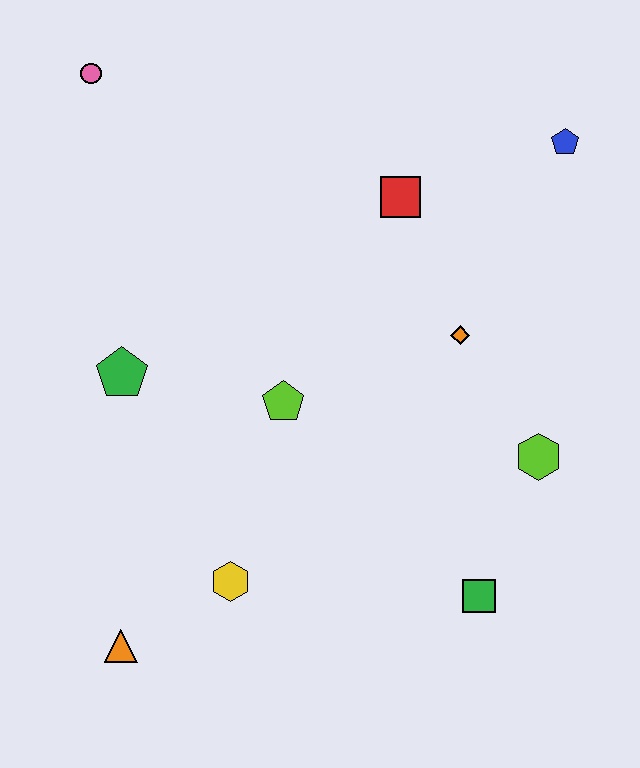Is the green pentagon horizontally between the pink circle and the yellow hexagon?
Yes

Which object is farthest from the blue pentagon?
The orange triangle is farthest from the blue pentagon.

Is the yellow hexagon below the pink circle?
Yes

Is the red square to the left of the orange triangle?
No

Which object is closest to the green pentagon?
The lime pentagon is closest to the green pentagon.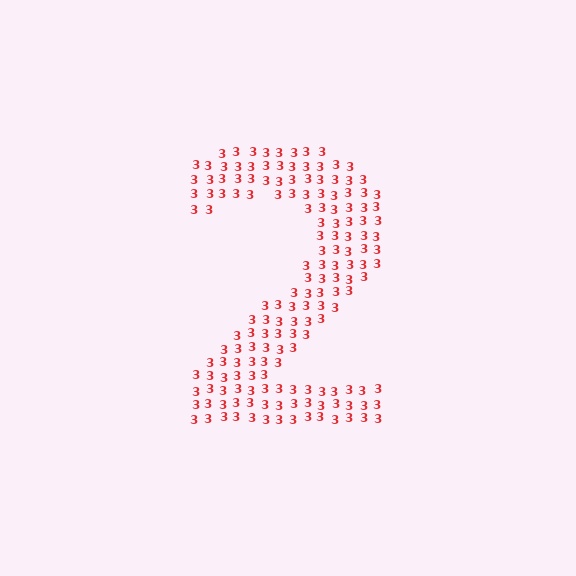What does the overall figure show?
The overall figure shows the digit 2.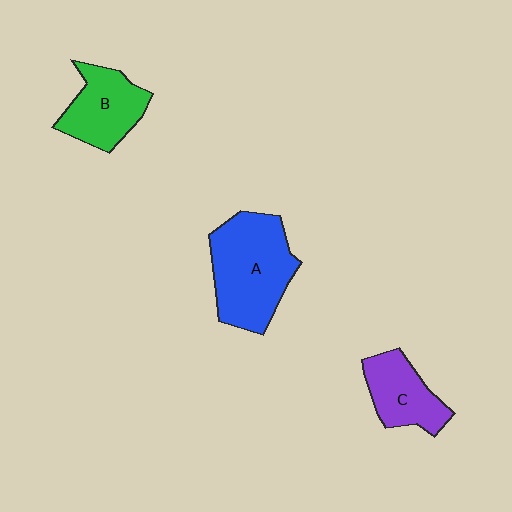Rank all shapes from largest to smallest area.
From largest to smallest: A (blue), B (green), C (purple).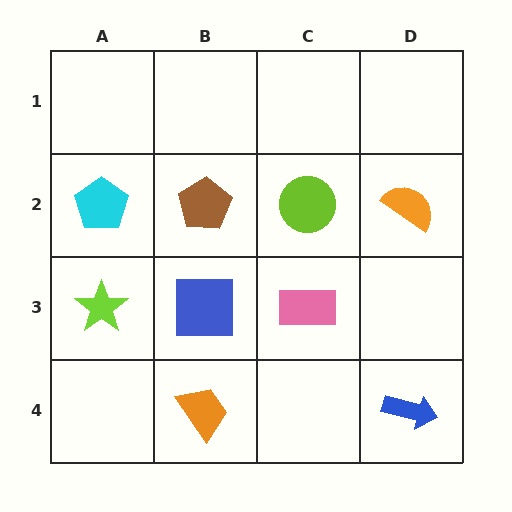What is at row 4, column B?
An orange trapezoid.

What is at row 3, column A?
A lime star.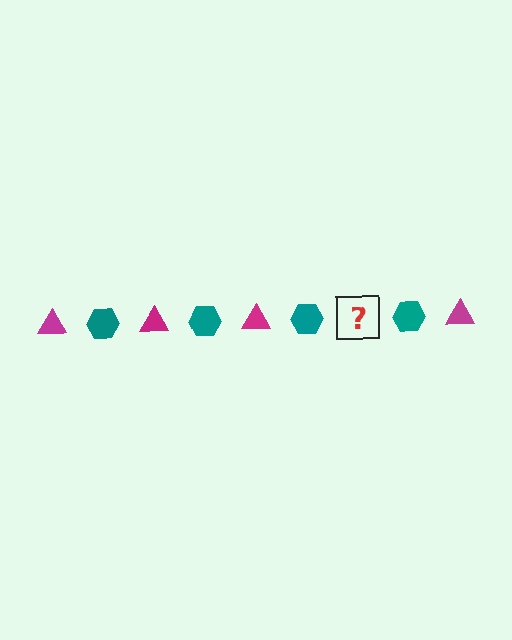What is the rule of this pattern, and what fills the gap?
The rule is that the pattern alternates between magenta triangle and teal hexagon. The gap should be filled with a magenta triangle.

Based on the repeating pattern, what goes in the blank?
The blank should be a magenta triangle.